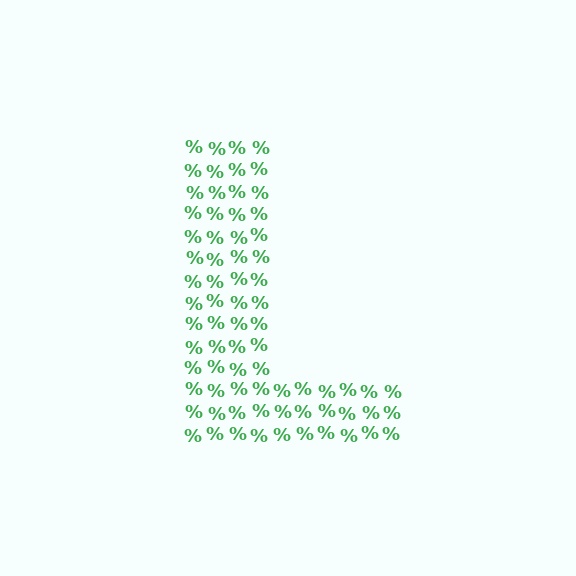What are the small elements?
The small elements are percent signs.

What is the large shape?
The large shape is the letter L.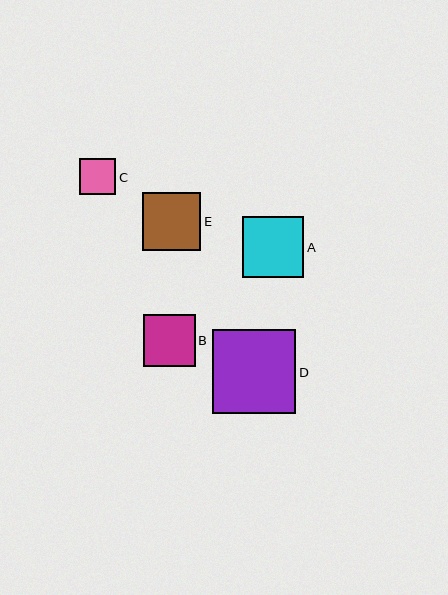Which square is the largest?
Square D is the largest with a size of approximately 83 pixels.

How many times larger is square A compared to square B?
Square A is approximately 1.2 times the size of square B.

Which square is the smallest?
Square C is the smallest with a size of approximately 36 pixels.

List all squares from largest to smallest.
From largest to smallest: D, A, E, B, C.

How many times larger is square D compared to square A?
Square D is approximately 1.4 times the size of square A.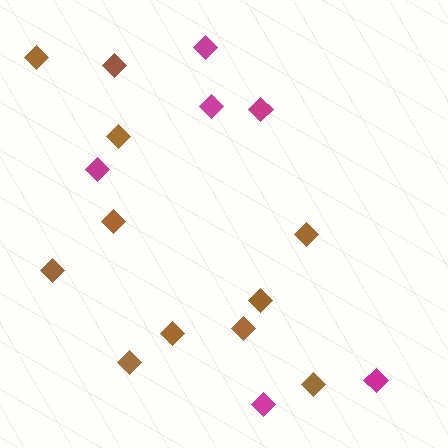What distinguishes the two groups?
There are 2 groups: one group of brown diamonds (11) and one group of magenta diamonds (6).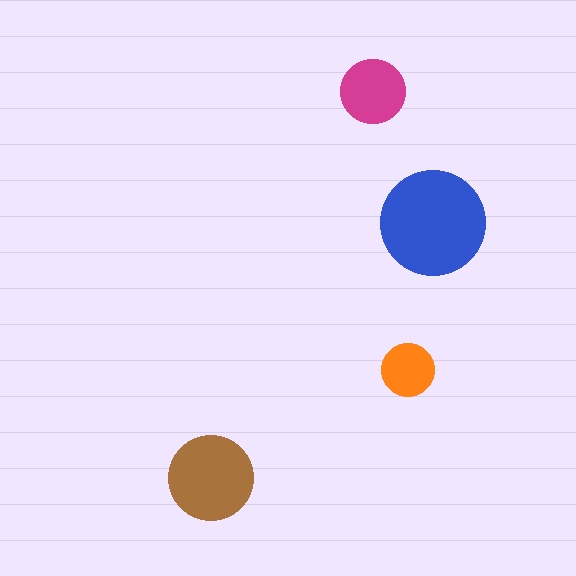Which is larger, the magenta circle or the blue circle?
The blue one.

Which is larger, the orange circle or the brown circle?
The brown one.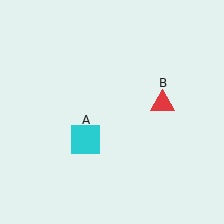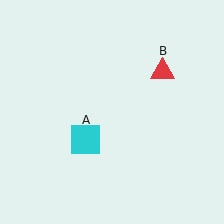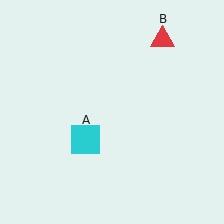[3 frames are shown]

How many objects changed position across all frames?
1 object changed position: red triangle (object B).